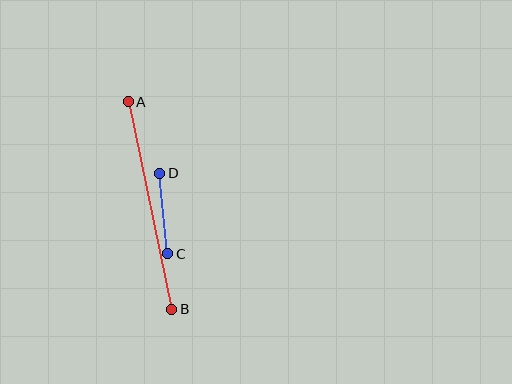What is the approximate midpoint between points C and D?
The midpoint is at approximately (164, 213) pixels.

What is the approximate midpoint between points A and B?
The midpoint is at approximately (150, 205) pixels.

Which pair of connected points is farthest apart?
Points A and B are farthest apart.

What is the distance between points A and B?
The distance is approximately 212 pixels.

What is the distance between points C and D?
The distance is approximately 81 pixels.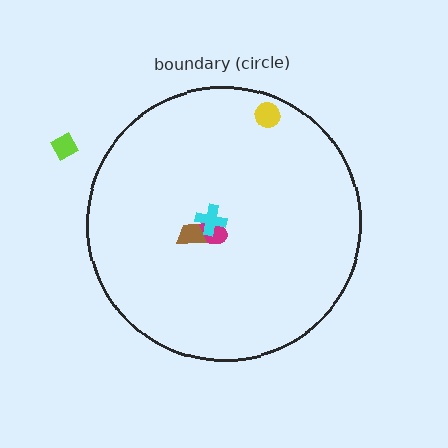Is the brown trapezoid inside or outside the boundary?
Inside.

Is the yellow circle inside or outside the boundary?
Inside.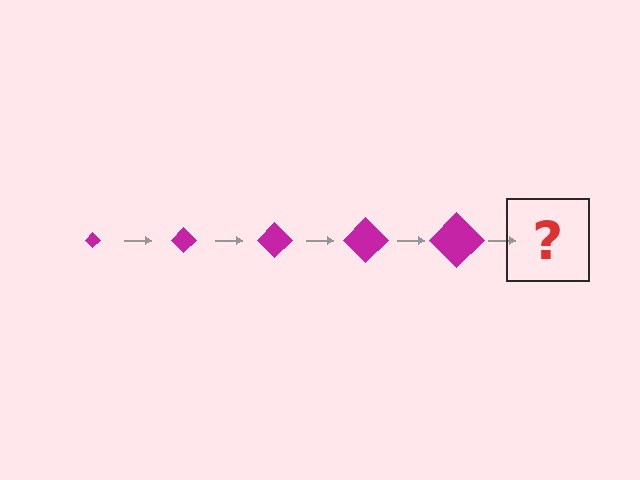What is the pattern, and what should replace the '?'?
The pattern is that the diamond gets progressively larger each step. The '?' should be a magenta diamond, larger than the previous one.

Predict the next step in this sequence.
The next step is a magenta diamond, larger than the previous one.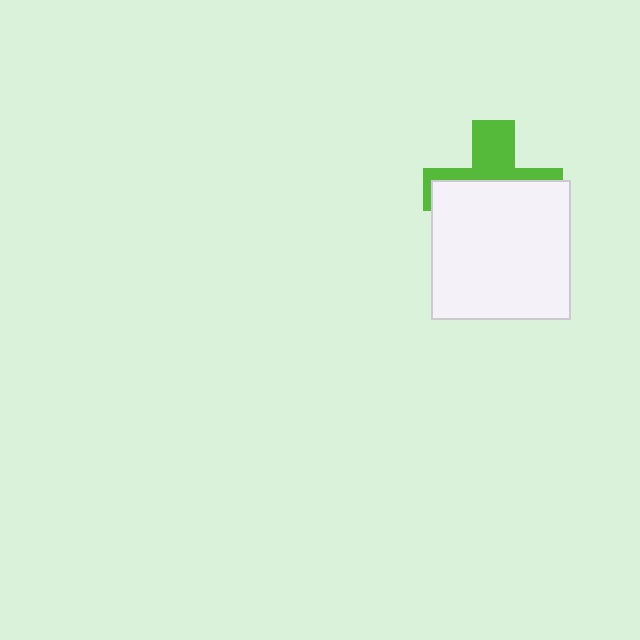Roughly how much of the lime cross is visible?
A small part of it is visible (roughly 39%).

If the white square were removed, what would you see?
You would see the complete lime cross.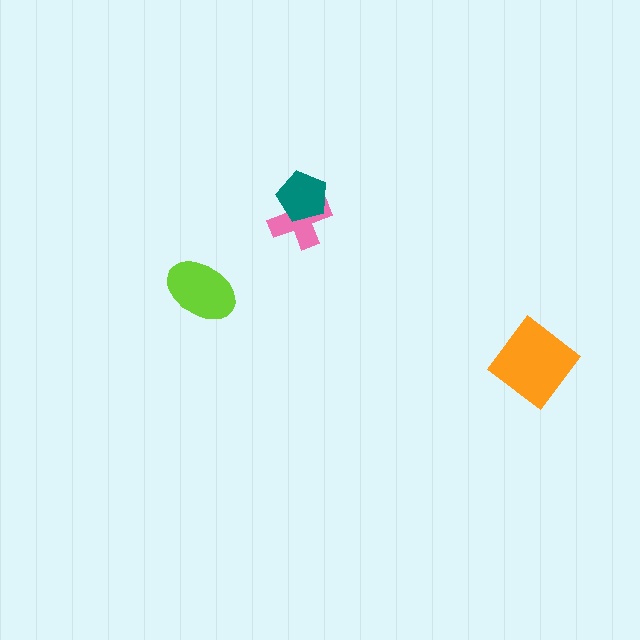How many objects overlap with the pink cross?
1 object overlaps with the pink cross.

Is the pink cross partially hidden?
Yes, it is partially covered by another shape.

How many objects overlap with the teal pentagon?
1 object overlaps with the teal pentagon.